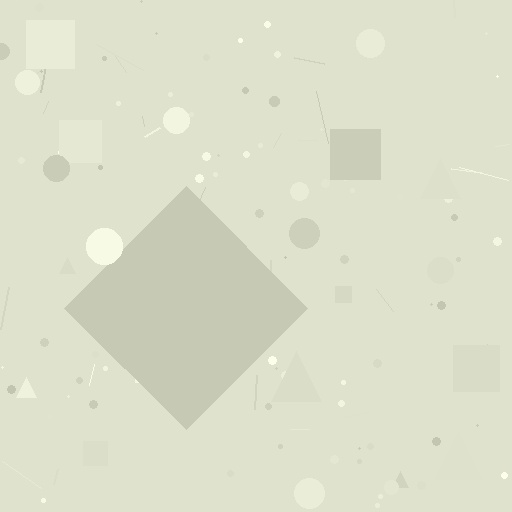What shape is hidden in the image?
A diamond is hidden in the image.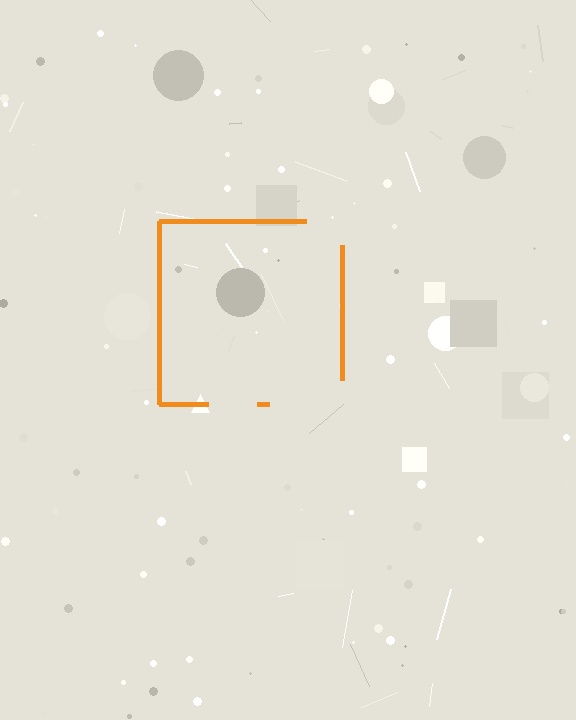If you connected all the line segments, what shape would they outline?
They would outline a square.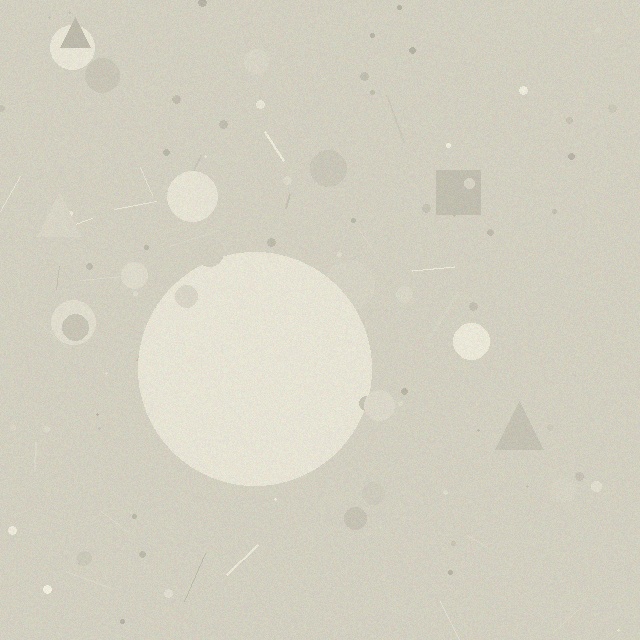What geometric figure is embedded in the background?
A circle is embedded in the background.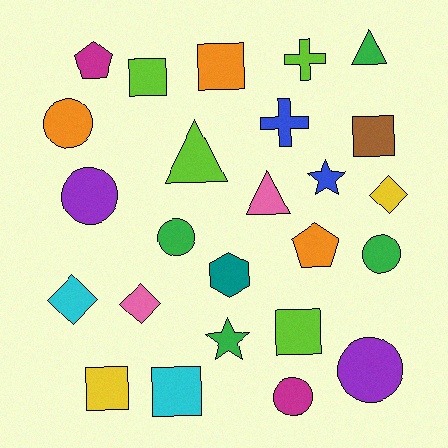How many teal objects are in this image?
There is 1 teal object.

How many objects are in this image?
There are 25 objects.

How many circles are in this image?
There are 6 circles.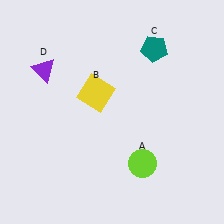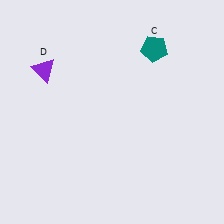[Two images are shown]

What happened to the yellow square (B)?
The yellow square (B) was removed in Image 2. It was in the top-left area of Image 1.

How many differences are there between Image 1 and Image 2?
There are 2 differences between the two images.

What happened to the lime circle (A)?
The lime circle (A) was removed in Image 2. It was in the bottom-right area of Image 1.